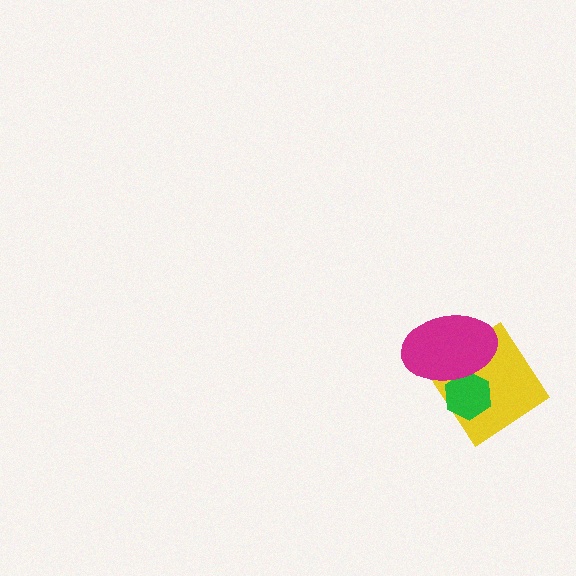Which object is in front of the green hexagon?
The magenta ellipse is in front of the green hexagon.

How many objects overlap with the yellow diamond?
2 objects overlap with the yellow diamond.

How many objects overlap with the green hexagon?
2 objects overlap with the green hexagon.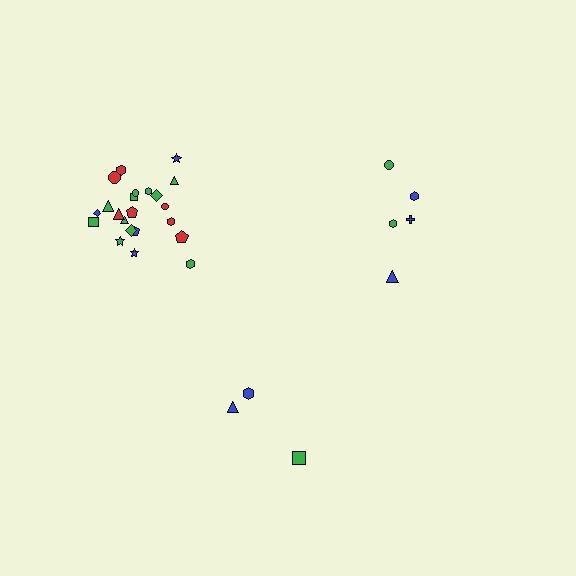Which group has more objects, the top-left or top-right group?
The top-left group.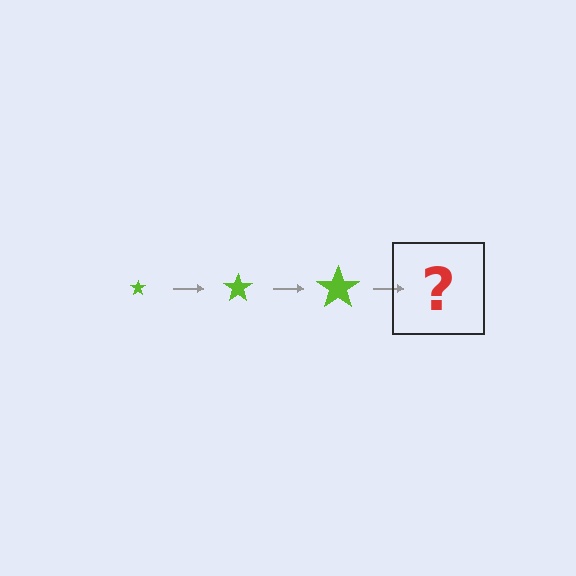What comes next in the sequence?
The next element should be a lime star, larger than the previous one.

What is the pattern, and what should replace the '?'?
The pattern is that the star gets progressively larger each step. The '?' should be a lime star, larger than the previous one.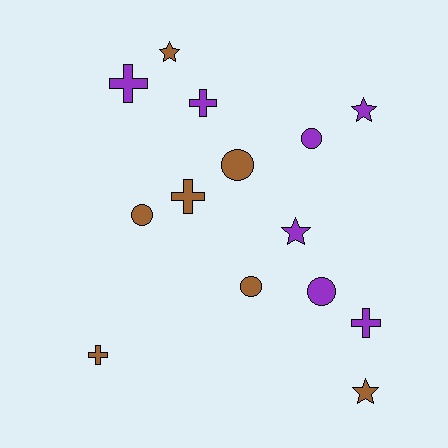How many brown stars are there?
There are 2 brown stars.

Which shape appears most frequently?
Cross, with 5 objects.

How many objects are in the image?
There are 14 objects.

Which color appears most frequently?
Purple, with 7 objects.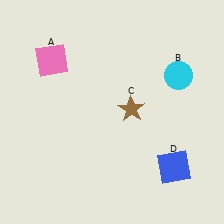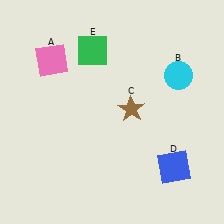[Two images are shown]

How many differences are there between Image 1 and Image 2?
There is 1 difference between the two images.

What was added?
A green square (E) was added in Image 2.